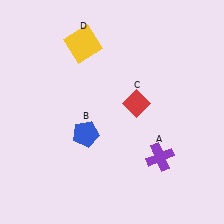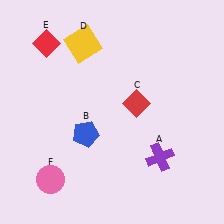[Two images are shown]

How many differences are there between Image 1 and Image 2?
There are 2 differences between the two images.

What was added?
A red diamond (E), a pink circle (F) were added in Image 2.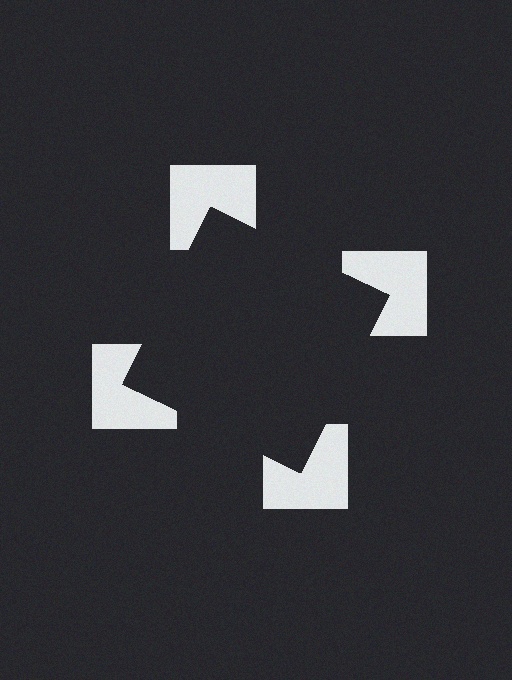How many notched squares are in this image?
There are 4 — one at each vertex of the illusory square.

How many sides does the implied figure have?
4 sides.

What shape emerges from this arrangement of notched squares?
An illusory square — its edges are inferred from the aligned wedge cuts in the notched squares, not physically drawn.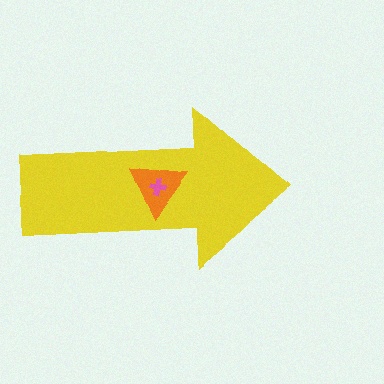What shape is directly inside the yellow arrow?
The orange triangle.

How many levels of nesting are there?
3.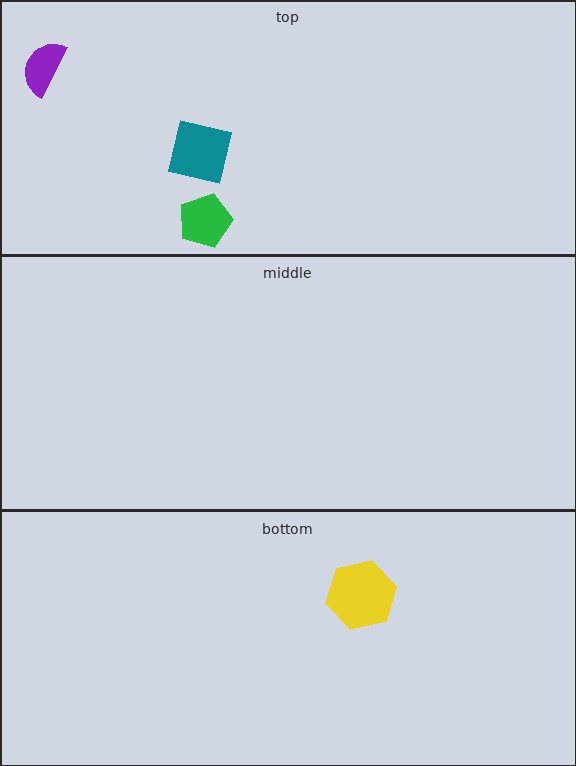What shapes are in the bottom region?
The yellow hexagon.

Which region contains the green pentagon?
The top region.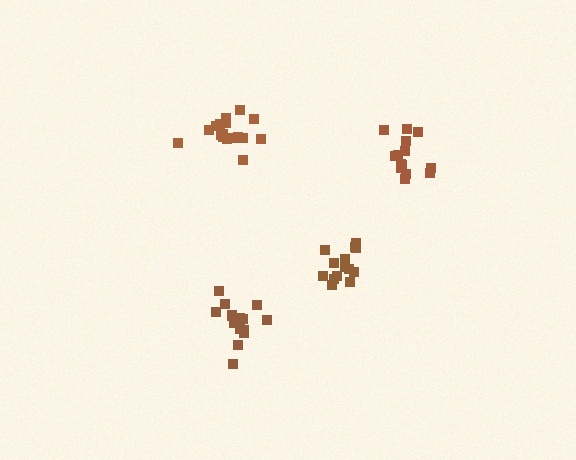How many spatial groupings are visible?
There are 4 spatial groupings.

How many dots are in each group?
Group 1: 14 dots, Group 2: 14 dots, Group 3: 15 dots, Group 4: 17 dots (60 total).